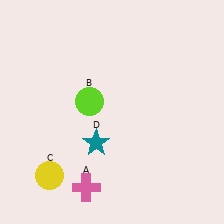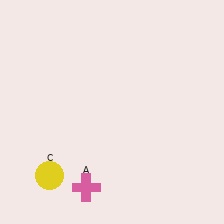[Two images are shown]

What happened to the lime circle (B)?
The lime circle (B) was removed in Image 2. It was in the top-left area of Image 1.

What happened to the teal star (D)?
The teal star (D) was removed in Image 2. It was in the bottom-left area of Image 1.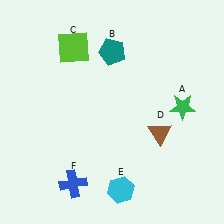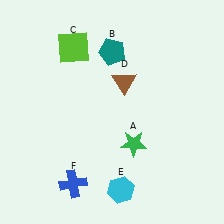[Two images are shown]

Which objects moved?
The objects that moved are: the green star (A), the brown triangle (D).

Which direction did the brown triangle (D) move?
The brown triangle (D) moved up.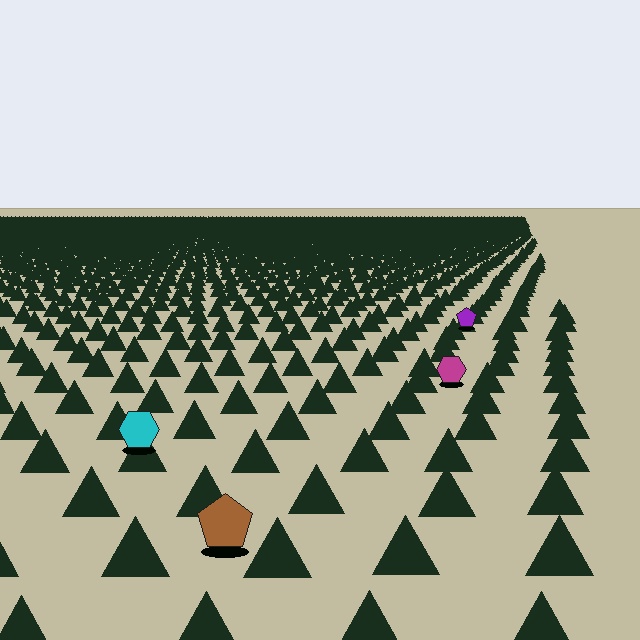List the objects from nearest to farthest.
From nearest to farthest: the brown pentagon, the cyan hexagon, the magenta hexagon, the purple pentagon.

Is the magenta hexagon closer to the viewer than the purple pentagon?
Yes. The magenta hexagon is closer — you can tell from the texture gradient: the ground texture is coarser near it.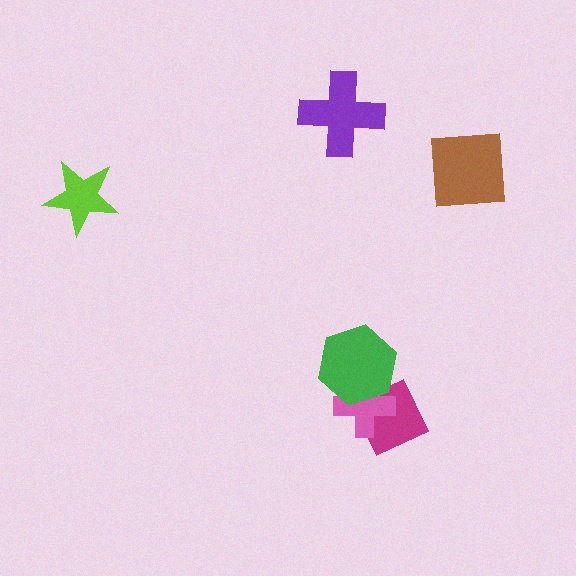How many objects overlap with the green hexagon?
2 objects overlap with the green hexagon.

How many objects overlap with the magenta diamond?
2 objects overlap with the magenta diamond.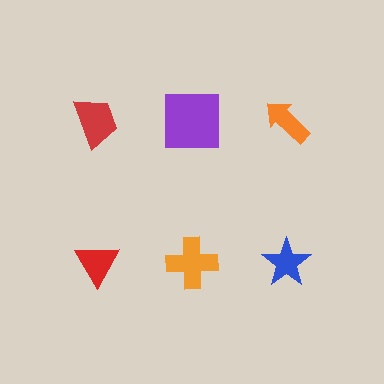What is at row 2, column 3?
A blue star.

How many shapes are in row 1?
3 shapes.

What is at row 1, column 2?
A purple square.